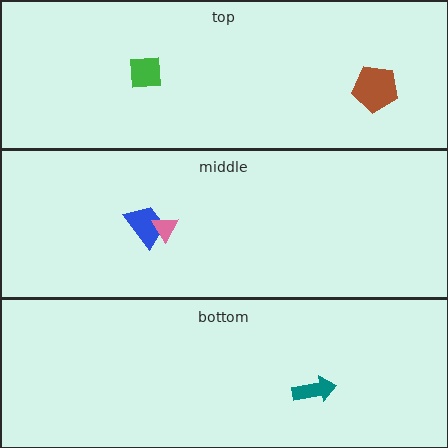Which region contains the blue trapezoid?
The middle region.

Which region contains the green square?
The top region.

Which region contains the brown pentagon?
The top region.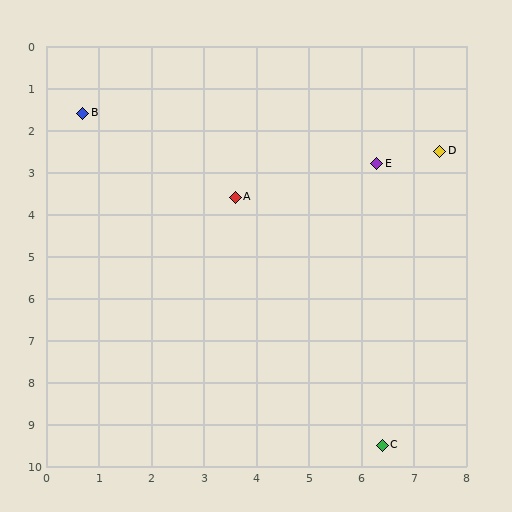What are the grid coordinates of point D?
Point D is at approximately (7.5, 2.5).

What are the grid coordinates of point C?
Point C is at approximately (6.4, 9.5).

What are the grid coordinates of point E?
Point E is at approximately (6.3, 2.8).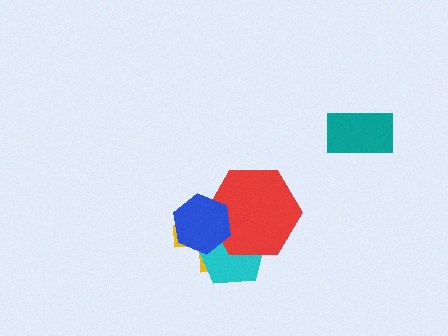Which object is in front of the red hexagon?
The blue hexagon is in front of the red hexagon.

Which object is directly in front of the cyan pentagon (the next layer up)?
The red hexagon is directly in front of the cyan pentagon.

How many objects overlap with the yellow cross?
3 objects overlap with the yellow cross.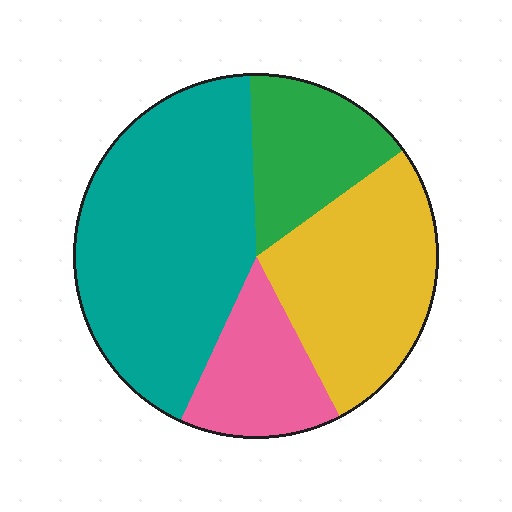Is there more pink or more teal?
Teal.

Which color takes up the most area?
Teal, at roughly 45%.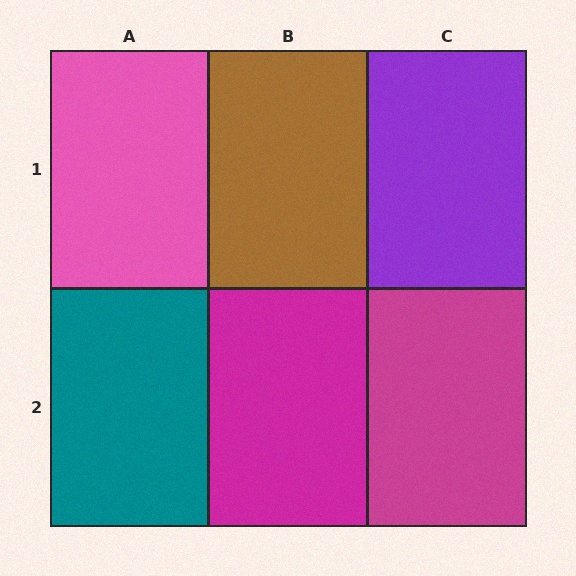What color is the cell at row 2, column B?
Magenta.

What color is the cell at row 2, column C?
Magenta.